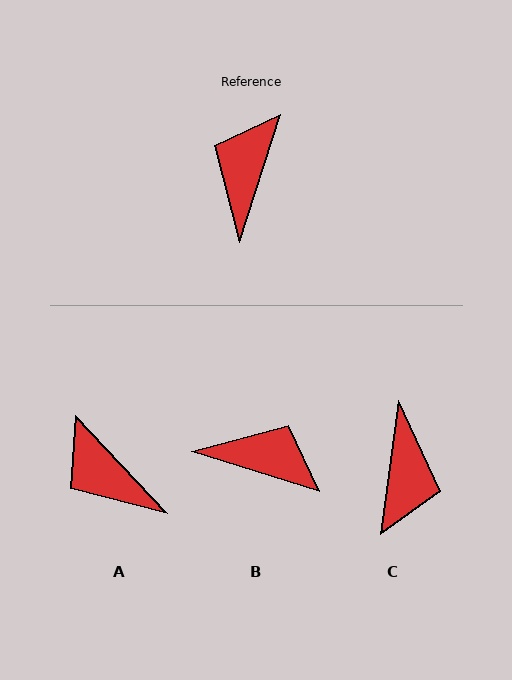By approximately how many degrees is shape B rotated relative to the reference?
Approximately 90 degrees clockwise.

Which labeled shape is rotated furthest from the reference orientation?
C, about 170 degrees away.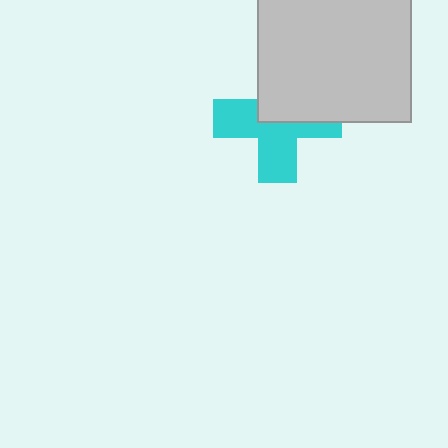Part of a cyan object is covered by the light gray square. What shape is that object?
It is a cross.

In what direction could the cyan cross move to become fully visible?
The cyan cross could move down. That would shift it out from behind the light gray square entirely.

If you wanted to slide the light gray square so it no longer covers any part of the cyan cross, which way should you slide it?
Slide it up — that is the most direct way to separate the two shapes.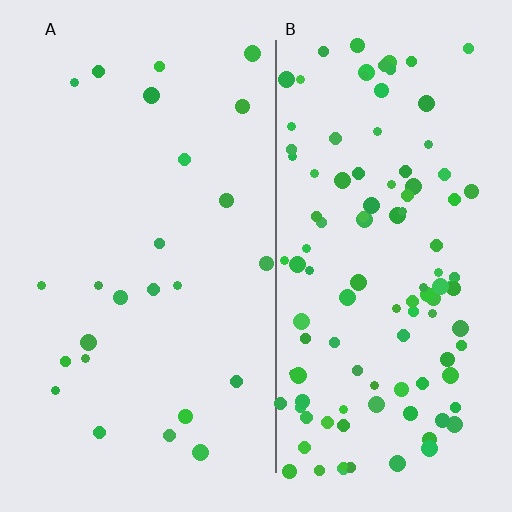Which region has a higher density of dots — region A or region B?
B (the right).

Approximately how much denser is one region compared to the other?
Approximately 4.5× — region B over region A.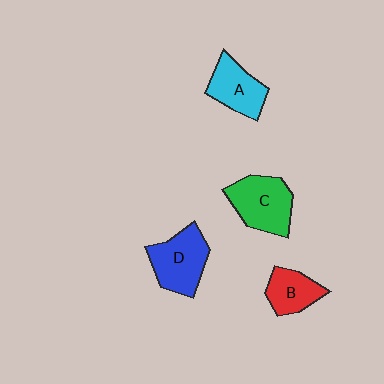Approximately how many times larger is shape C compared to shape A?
Approximately 1.3 times.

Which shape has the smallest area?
Shape B (red).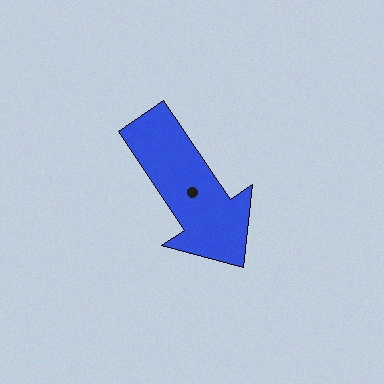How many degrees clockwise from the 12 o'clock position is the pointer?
Approximately 146 degrees.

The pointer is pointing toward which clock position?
Roughly 5 o'clock.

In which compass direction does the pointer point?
Southeast.